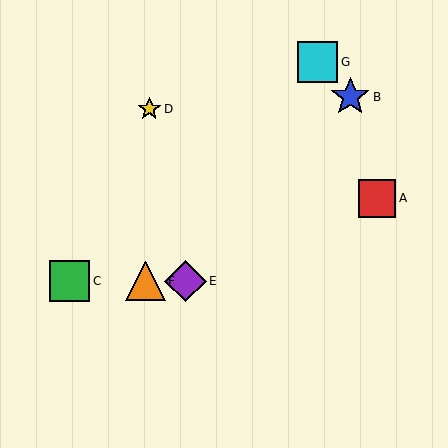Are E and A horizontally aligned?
No, E is at y≈281 and A is at y≈198.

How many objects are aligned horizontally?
3 objects (C, E, F) are aligned horizontally.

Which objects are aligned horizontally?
Objects C, E, F are aligned horizontally.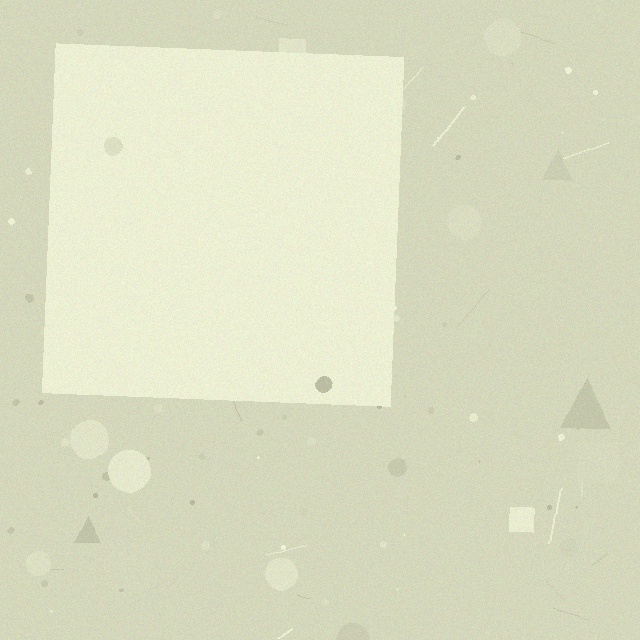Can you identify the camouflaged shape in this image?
The camouflaged shape is a square.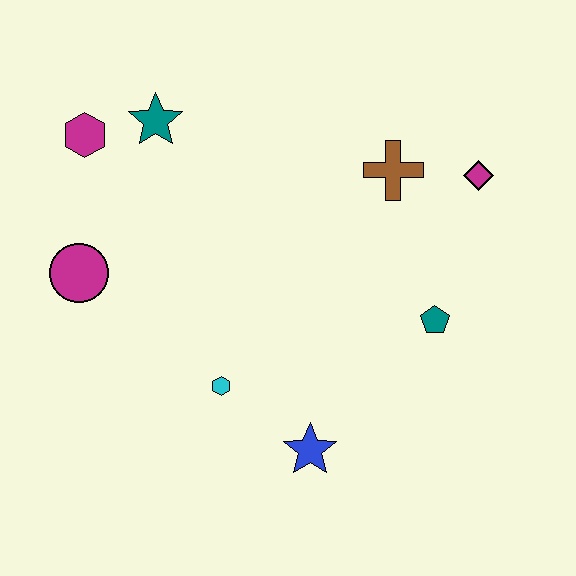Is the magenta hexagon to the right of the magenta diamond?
No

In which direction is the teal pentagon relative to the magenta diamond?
The teal pentagon is below the magenta diamond.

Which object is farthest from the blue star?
The magenta hexagon is farthest from the blue star.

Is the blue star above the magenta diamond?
No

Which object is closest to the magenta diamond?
The brown cross is closest to the magenta diamond.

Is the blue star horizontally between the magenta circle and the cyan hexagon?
No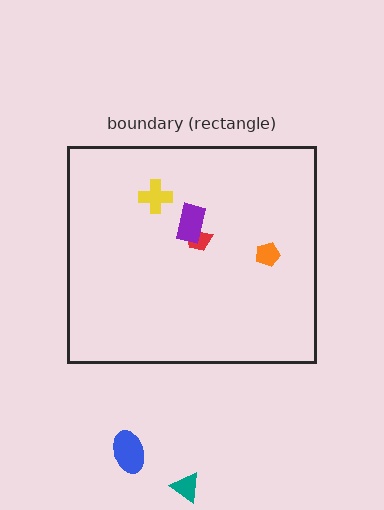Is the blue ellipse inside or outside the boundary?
Outside.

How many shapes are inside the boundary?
4 inside, 2 outside.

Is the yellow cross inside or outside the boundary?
Inside.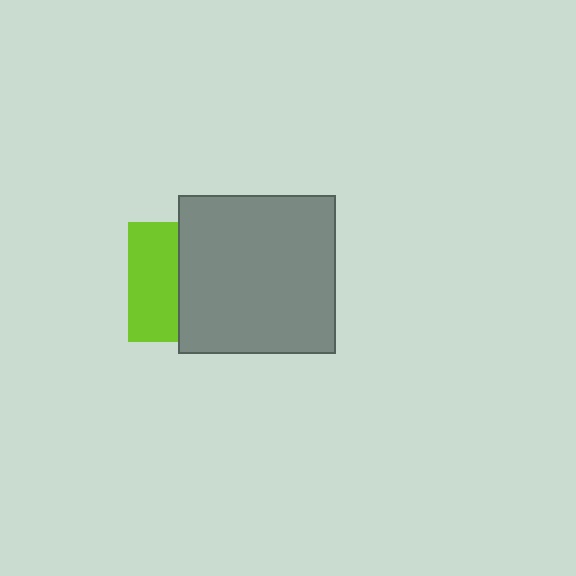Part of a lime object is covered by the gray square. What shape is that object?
It is a square.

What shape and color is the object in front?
The object in front is a gray square.